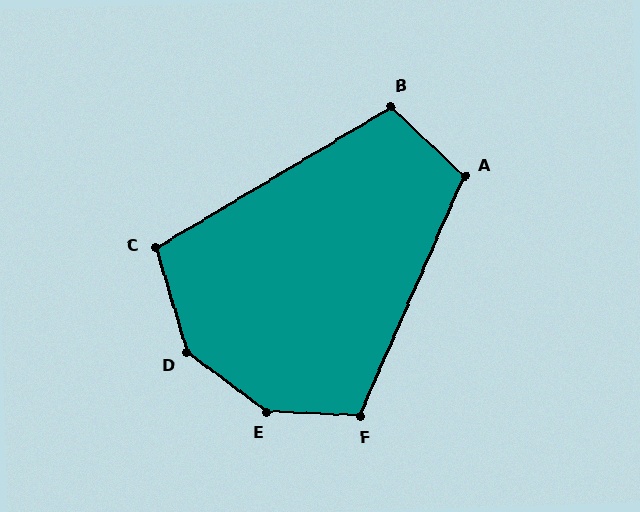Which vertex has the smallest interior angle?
C, at approximately 104 degrees.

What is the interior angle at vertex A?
Approximately 110 degrees (obtuse).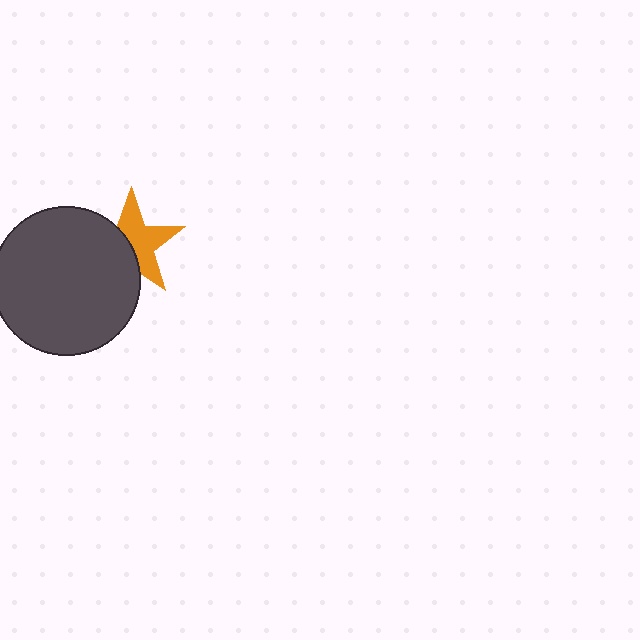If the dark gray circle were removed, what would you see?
You would see the complete orange star.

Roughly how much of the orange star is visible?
About half of it is visible (roughly 56%).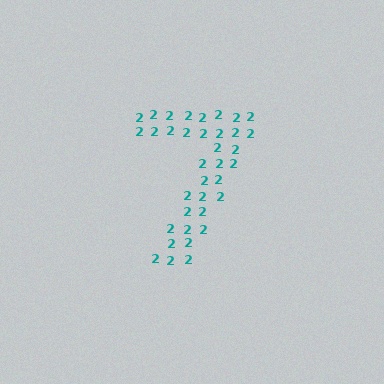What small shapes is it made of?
It is made of small digit 2's.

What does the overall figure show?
The overall figure shows the digit 7.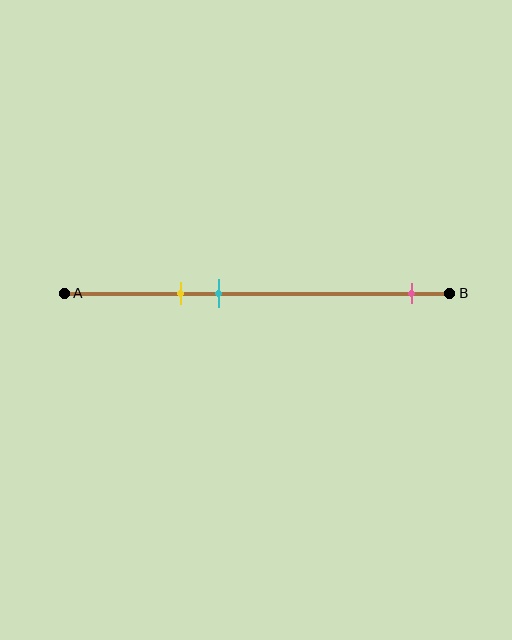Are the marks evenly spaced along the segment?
No, the marks are not evenly spaced.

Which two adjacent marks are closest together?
The yellow and cyan marks are the closest adjacent pair.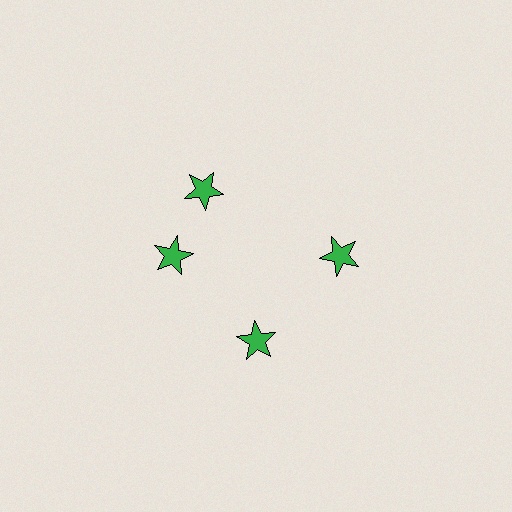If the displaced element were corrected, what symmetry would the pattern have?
It would have 4-fold rotational symmetry — the pattern would map onto itself every 90 degrees.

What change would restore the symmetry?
The symmetry would be restored by rotating it back into even spacing with its neighbors so that all 4 stars sit at equal angles and equal distance from the center.